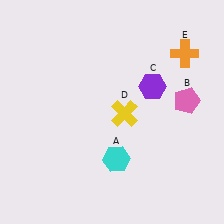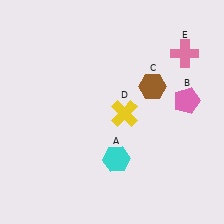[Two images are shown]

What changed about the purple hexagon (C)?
In Image 1, C is purple. In Image 2, it changed to brown.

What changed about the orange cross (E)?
In Image 1, E is orange. In Image 2, it changed to pink.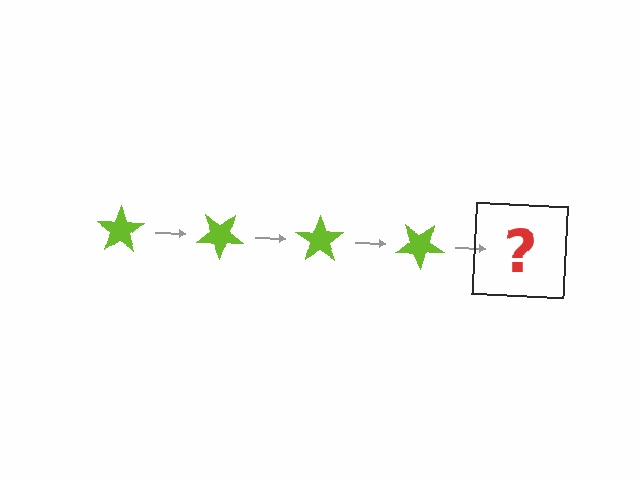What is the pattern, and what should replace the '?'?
The pattern is that the star rotates 35 degrees each step. The '?' should be a lime star rotated 140 degrees.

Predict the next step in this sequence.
The next step is a lime star rotated 140 degrees.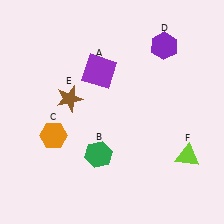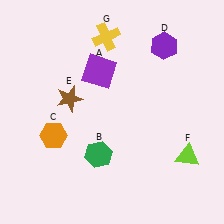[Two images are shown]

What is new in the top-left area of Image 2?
A yellow cross (G) was added in the top-left area of Image 2.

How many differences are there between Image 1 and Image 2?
There is 1 difference between the two images.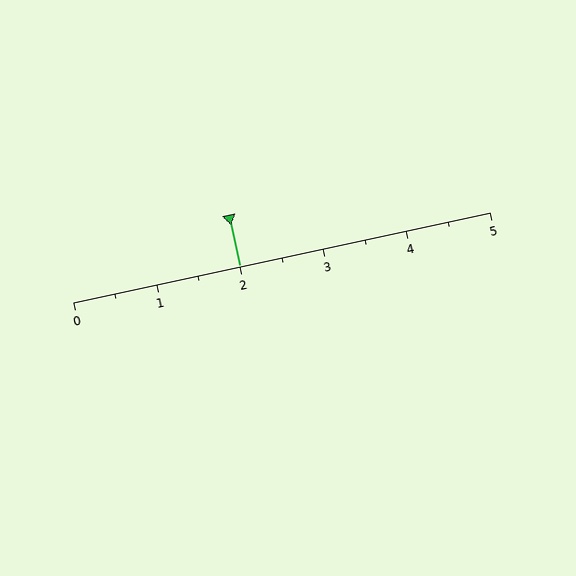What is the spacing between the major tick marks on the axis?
The major ticks are spaced 1 apart.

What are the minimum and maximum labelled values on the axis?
The axis runs from 0 to 5.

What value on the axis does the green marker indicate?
The marker indicates approximately 2.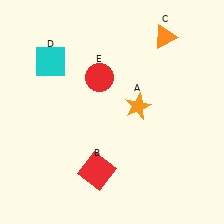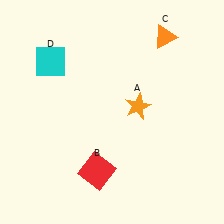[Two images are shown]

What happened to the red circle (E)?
The red circle (E) was removed in Image 2. It was in the top-left area of Image 1.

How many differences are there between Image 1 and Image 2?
There is 1 difference between the two images.